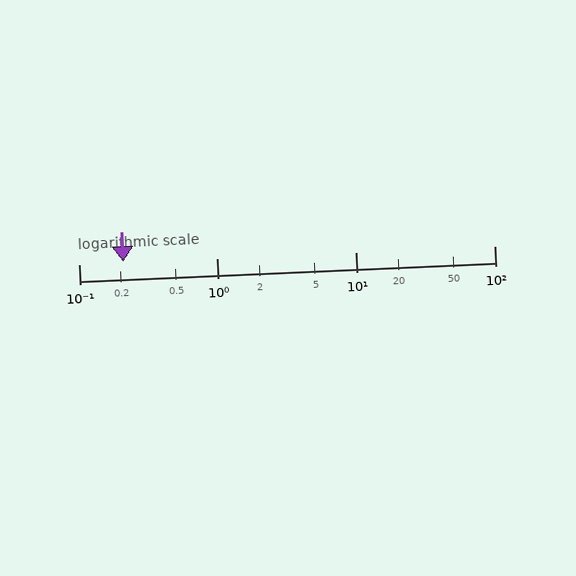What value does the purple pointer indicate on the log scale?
The pointer indicates approximately 0.21.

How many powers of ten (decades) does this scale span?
The scale spans 3 decades, from 0.1 to 100.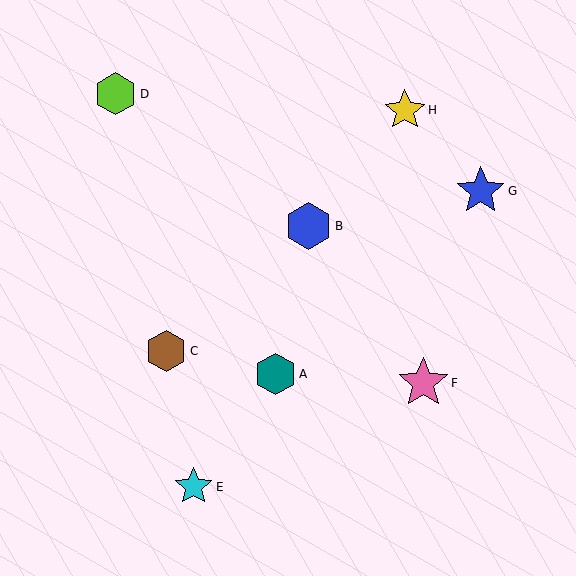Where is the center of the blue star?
The center of the blue star is at (481, 191).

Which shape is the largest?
The pink star (labeled F) is the largest.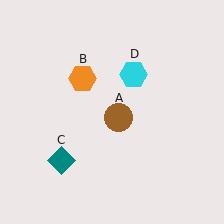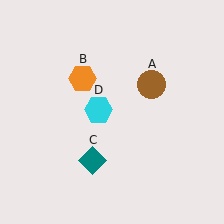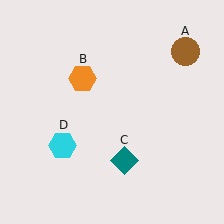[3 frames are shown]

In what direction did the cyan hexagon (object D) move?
The cyan hexagon (object D) moved down and to the left.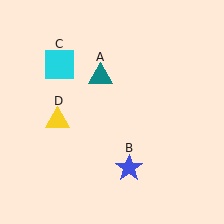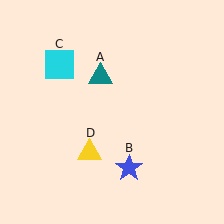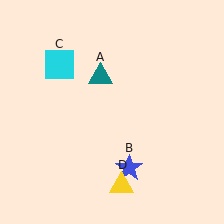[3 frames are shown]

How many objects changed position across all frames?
1 object changed position: yellow triangle (object D).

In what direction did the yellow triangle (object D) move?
The yellow triangle (object D) moved down and to the right.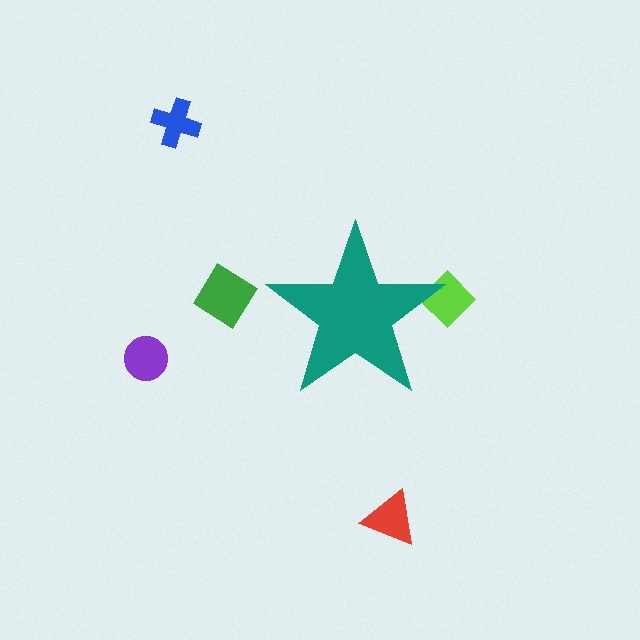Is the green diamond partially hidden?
No, the green diamond is fully visible.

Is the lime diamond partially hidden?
Yes, the lime diamond is partially hidden behind the teal star.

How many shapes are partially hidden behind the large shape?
1 shape is partially hidden.